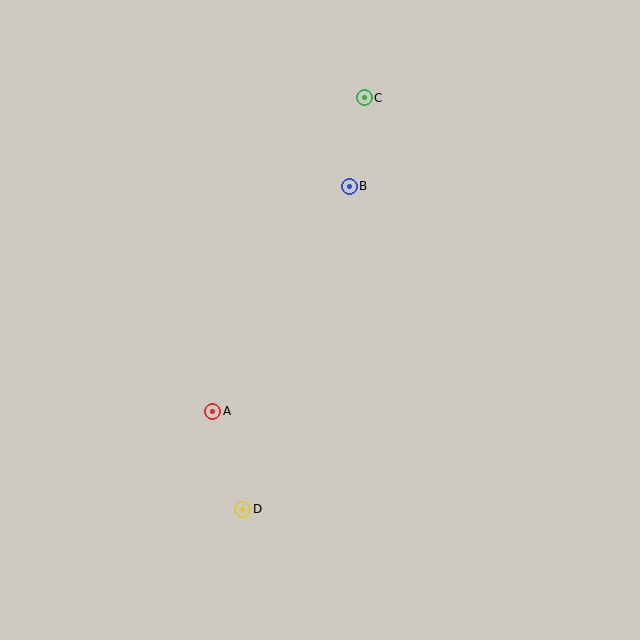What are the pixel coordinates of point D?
Point D is at (243, 509).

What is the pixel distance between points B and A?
The distance between B and A is 263 pixels.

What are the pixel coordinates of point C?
Point C is at (364, 98).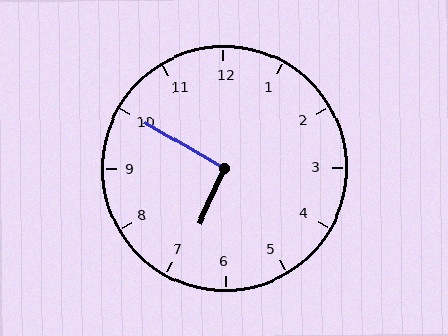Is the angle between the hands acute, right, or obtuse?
It is right.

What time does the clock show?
6:50.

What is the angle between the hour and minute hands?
Approximately 95 degrees.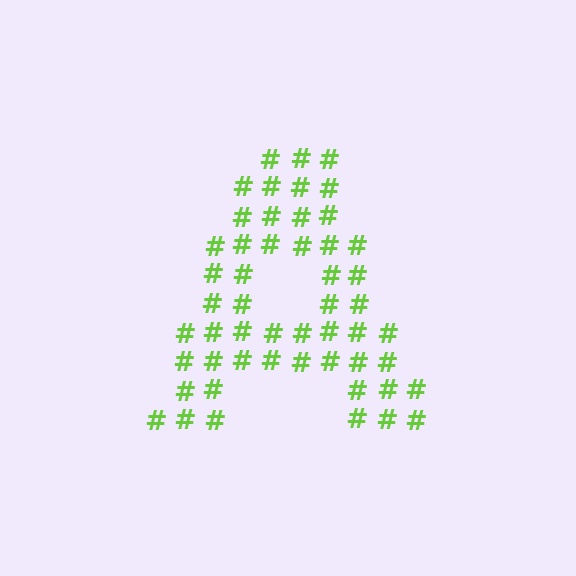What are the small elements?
The small elements are hash symbols.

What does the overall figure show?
The overall figure shows the letter A.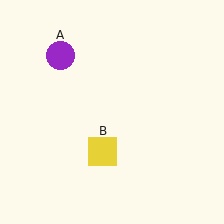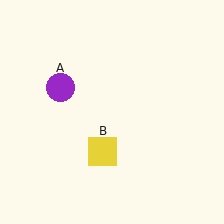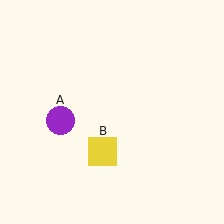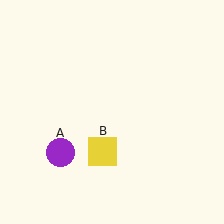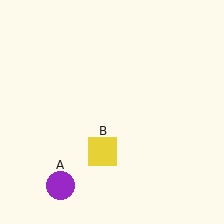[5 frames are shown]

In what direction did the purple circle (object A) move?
The purple circle (object A) moved down.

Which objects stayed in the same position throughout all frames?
Yellow square (object B) remained stationary.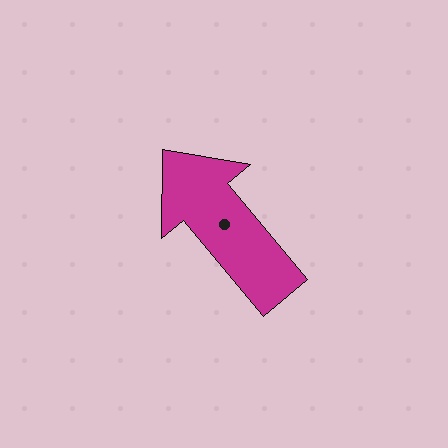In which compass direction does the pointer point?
Northwest.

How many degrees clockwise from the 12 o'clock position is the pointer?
Approximately 320 degrees.